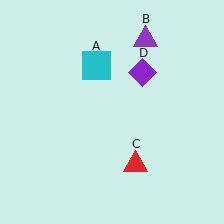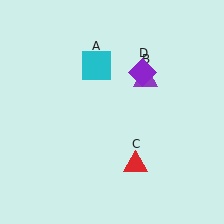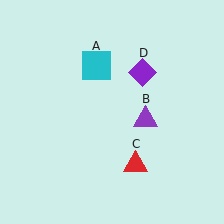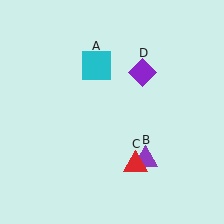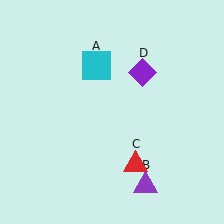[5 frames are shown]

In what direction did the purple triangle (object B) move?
The purple triangle (object B) moved down.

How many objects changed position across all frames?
1 object changed position: purple triangle (object B).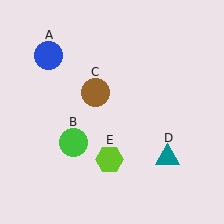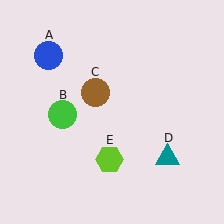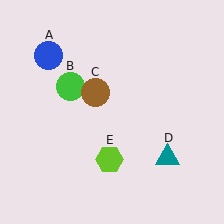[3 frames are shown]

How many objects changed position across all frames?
1 object changed position: green circle (object B).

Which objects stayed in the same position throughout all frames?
Blue circle (object A) and brown circle (object C) and teal triangle (object D) and lime hexagon (object E) remained stationary.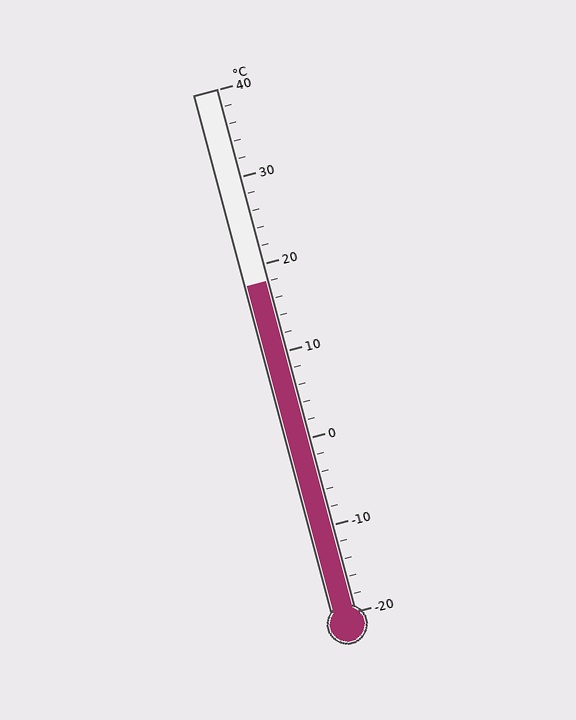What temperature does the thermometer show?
The thermometer shows approximately 18°C.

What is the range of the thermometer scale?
The thermometer scale ranges from -20°C to 40°C.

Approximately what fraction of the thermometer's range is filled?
The thermometer is filled to approximately 65% of its range.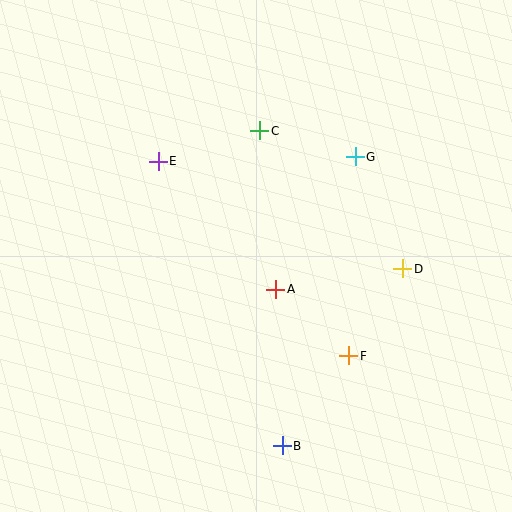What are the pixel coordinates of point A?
Point A is at (276, 289).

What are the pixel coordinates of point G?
Point G is at (355, 157).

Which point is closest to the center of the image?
Point A at (276, 289) is closest to the center.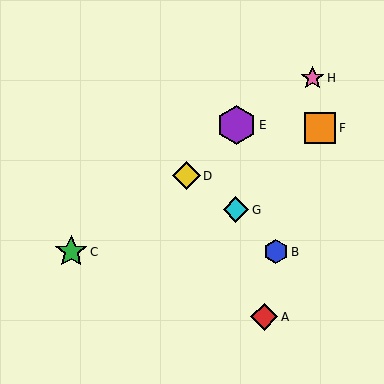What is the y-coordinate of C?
Object C is at y≈252.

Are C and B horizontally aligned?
Yes, both are at y≈252.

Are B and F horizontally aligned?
No, B is at y≈252 and F is at y≈128.